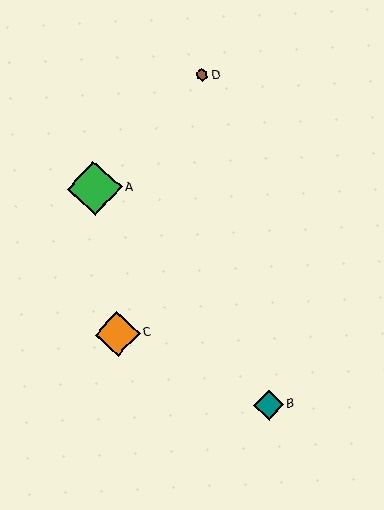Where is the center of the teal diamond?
The center of the teal diamond is at (269, 405).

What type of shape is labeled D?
Shape D is a brown hexagon.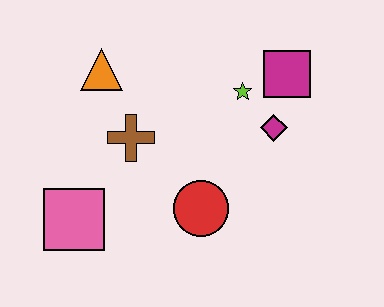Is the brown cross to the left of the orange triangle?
No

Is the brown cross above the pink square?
Yes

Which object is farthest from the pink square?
The magenta square is farthest from the pink square.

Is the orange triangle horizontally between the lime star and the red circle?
No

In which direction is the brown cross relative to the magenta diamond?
The brown cross is to the left of the magenta diamond.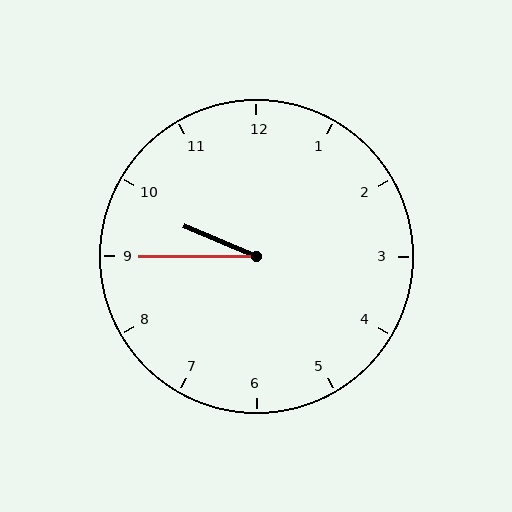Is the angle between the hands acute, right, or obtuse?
It is acute.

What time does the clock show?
9:45.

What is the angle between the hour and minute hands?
Approximately 22 degrees.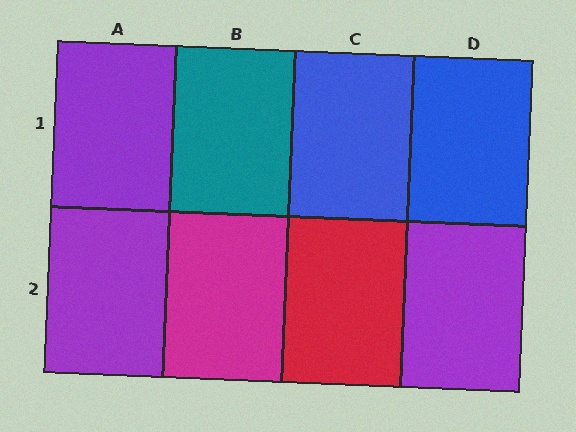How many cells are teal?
1 cell is teal.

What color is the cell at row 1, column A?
Purple.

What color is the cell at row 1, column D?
Blue.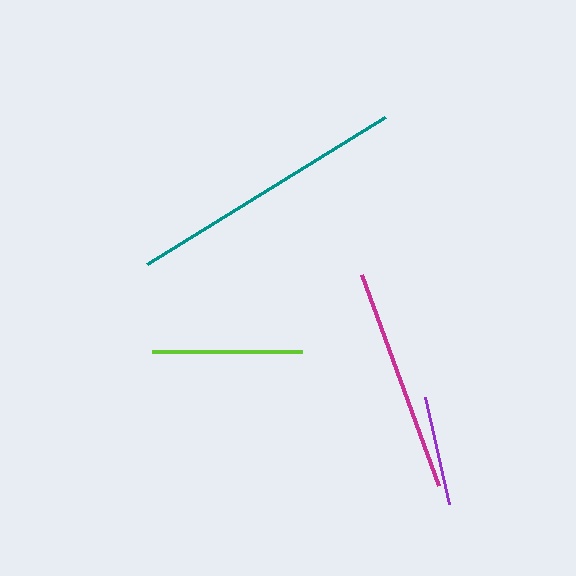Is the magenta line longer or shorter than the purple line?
The magenta line is longer than the purple line.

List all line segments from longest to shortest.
From longest to shortest: teal, magenta, lime, purple.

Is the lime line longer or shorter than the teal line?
The teal line is longer than the lime line.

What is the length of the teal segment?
The teal segment is approximately 280 pixels long.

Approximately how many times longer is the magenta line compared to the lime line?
The magenta line is approximately 1.5 times the length of the lime line.